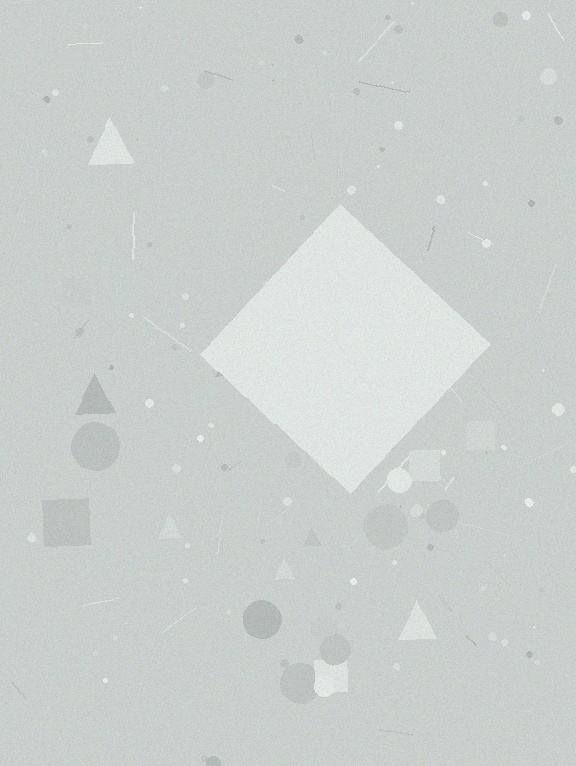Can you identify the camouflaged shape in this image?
The camouflaged shape is a diamond.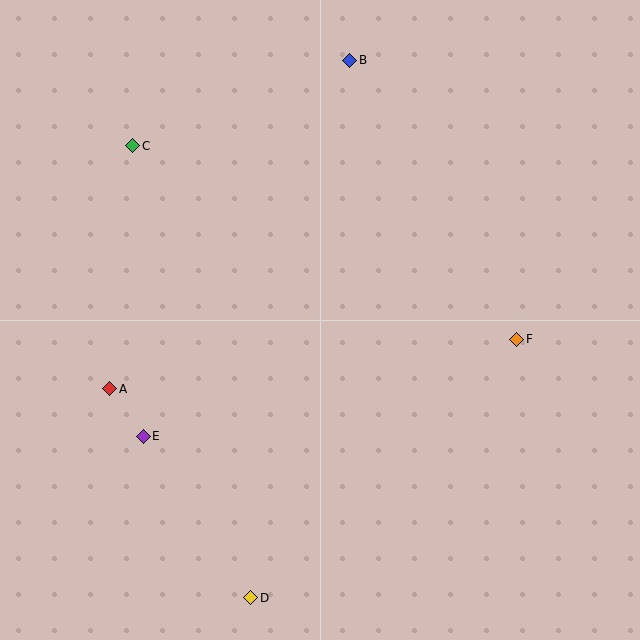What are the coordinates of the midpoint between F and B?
The midpoint between F and B is at (433, 200).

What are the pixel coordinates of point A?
Point A is at (110, 389).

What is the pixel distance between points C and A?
The distance between C and A is 244 pixels.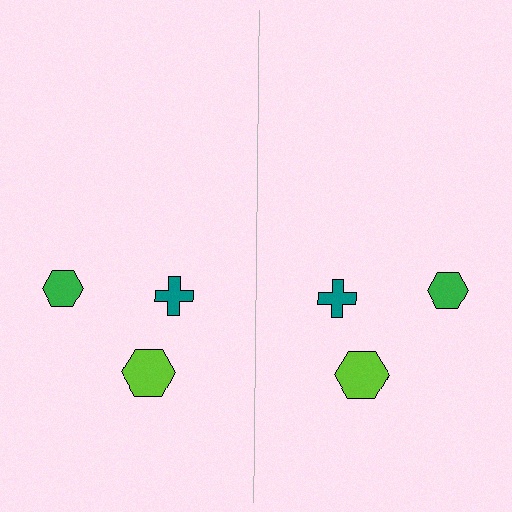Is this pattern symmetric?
Yes, this pattern has bilateral (reflection) symmetry.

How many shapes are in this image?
There are 6 shapes in this image.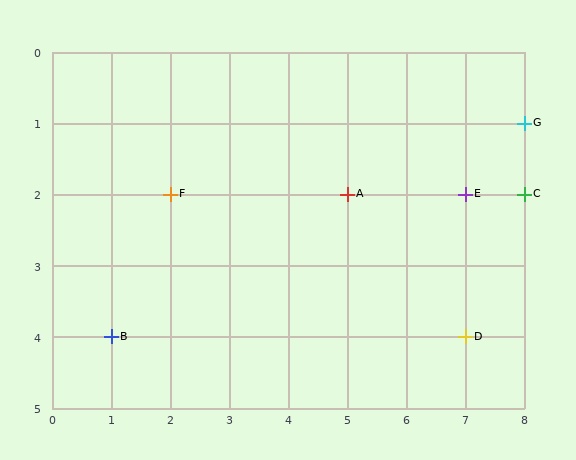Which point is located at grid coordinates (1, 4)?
Point B is at (1, 4).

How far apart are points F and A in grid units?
Points F and A are 3 columns apart.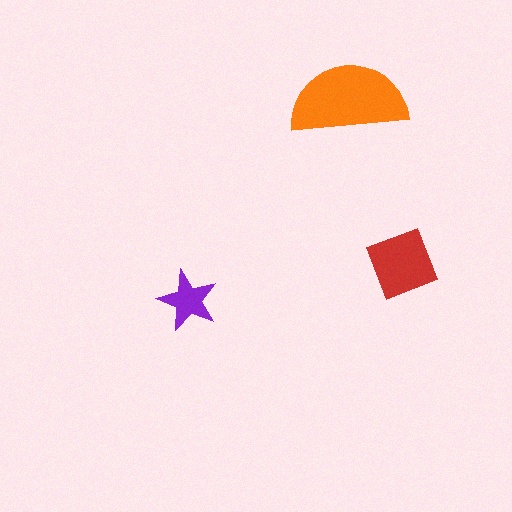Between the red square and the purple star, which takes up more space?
The red square.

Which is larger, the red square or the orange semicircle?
The orange semicircle.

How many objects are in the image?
There are 3 objects in the image.